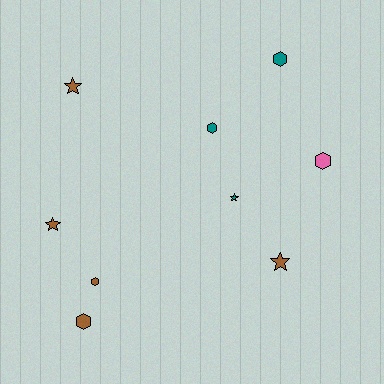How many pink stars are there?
There are no pink stars.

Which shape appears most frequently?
Hexagon, with 5 objects.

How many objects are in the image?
There are 9 objects.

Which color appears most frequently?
Brown, with 5 objects.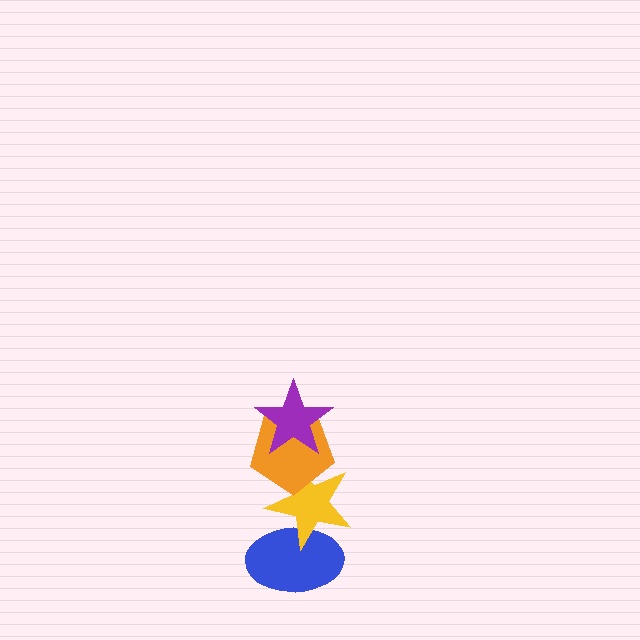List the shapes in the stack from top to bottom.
From top to bottom: the purple star, the orange pentagon, the yellow star, the blue ellipse.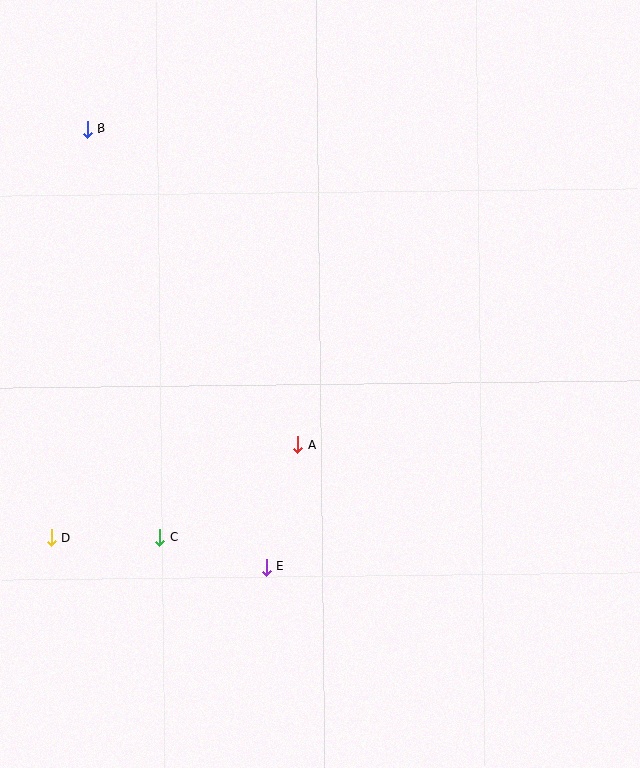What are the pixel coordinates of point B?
Point B is at (87, 129).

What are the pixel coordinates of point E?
Point E is at (267, 567).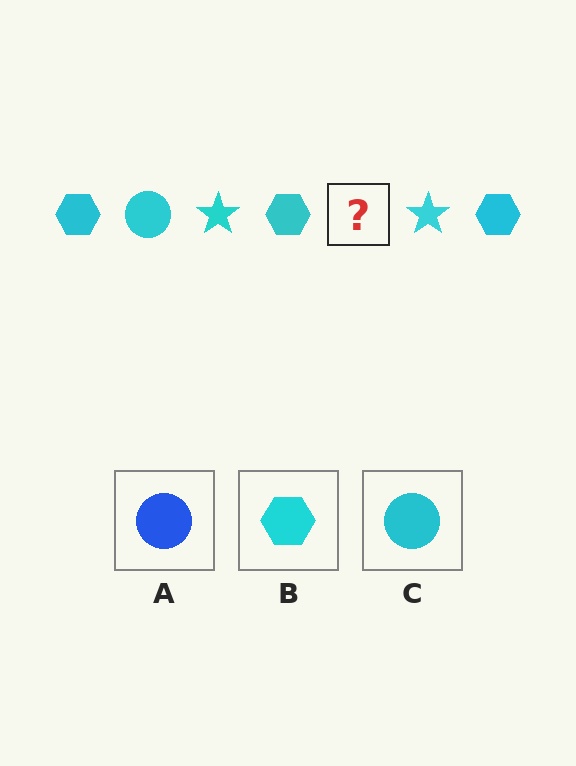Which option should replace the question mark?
Option C.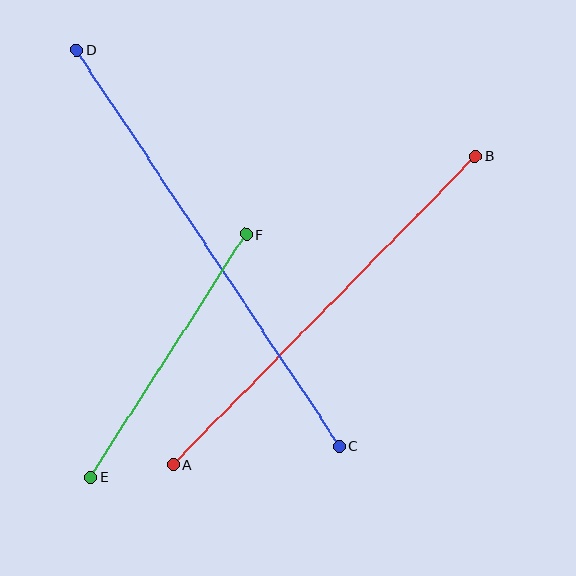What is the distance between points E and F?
The distance is approximately 288 pixels.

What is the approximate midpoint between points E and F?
The midpoint is at approximately (168, 356) pixels.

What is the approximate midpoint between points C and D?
The midpoint is at approximately (208, 248) pixels.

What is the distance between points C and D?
The distance is approximately 475 pixels.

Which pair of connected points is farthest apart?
Points C and D are farthest apart.